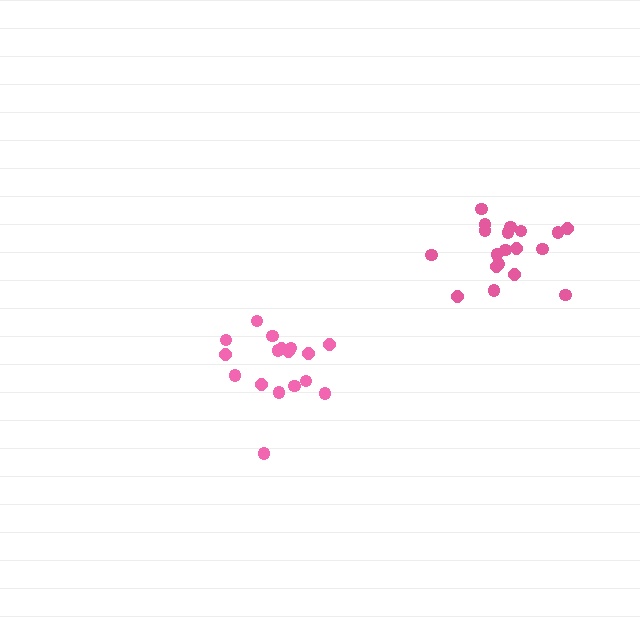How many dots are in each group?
Group 1: 17 dots, Group 2: 19 dots (36 total).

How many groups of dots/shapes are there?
There are 2 groups.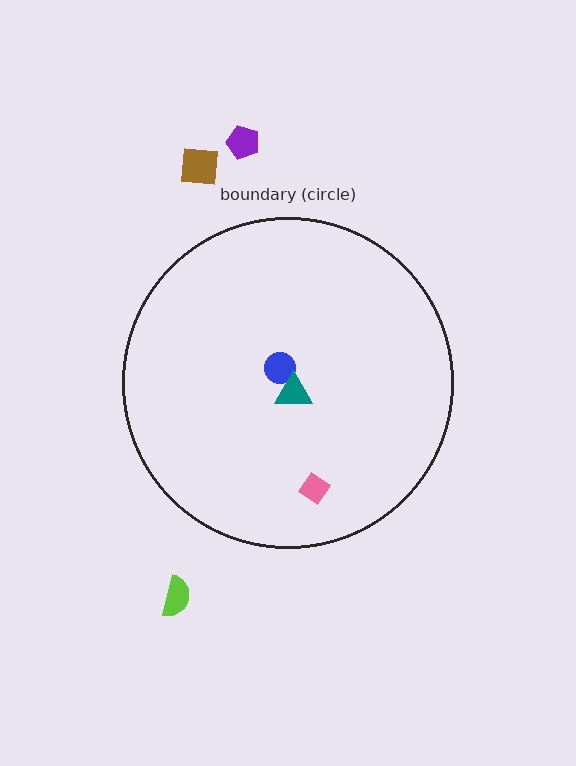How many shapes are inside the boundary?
3 inside, 3 outside.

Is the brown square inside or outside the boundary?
Outside.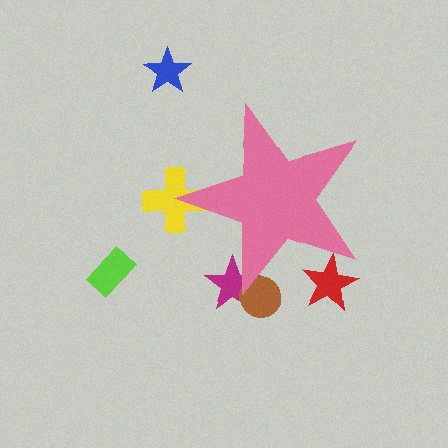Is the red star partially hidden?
Yes, the red star is partially hidden behind the pink star.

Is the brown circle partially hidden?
Yes, the brown circle is partially hidden behind the pink star.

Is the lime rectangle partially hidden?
No, the lime rectangle is fully visible.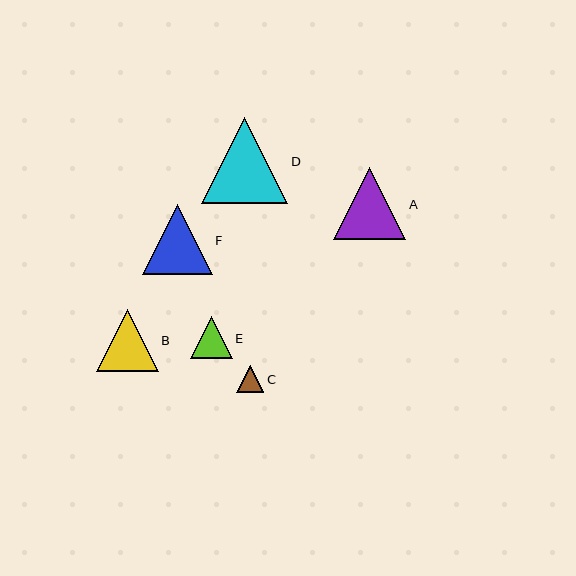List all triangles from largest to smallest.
From largest to smallest: D, A, F, B, E, C.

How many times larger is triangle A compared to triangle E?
Triangle A is approximately 1.7 times the size of triangle E.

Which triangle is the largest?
Triangle D is the largest with a size of approximately 86 pixels.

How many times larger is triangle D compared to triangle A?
Triangle D is approximately 1.2 times the size of triangle A.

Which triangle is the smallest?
Triangle C is the smallest with a size of approximately 27 pixels.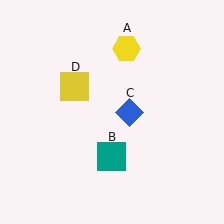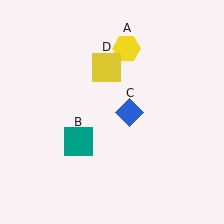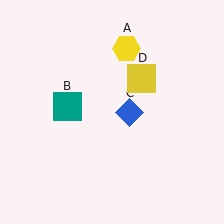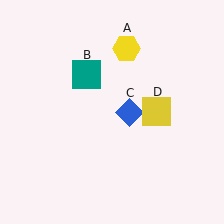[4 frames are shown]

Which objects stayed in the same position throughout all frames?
Yellow hexagon (object A) and blue diamond (object C) remained stationary.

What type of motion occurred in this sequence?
The teal square (object B), yellow square (object D) rotated clockwise around the center of the scene.